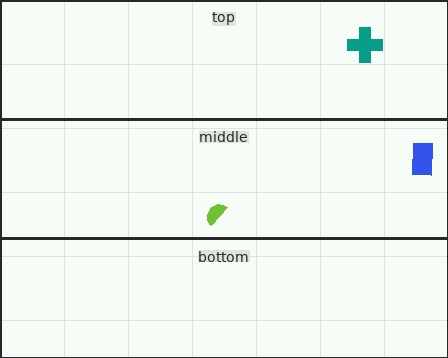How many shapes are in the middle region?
2.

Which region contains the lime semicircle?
The middle region.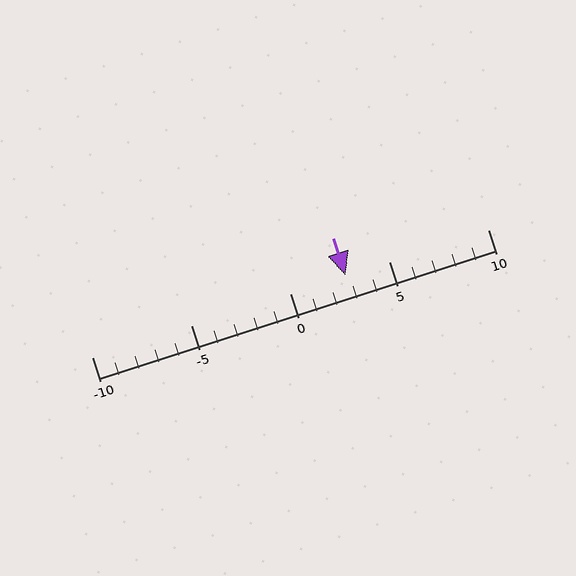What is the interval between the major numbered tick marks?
The major tick marks are spaced 5 units apart.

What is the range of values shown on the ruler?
The ruler shows values from -10 to 10.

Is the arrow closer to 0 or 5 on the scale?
The arrow is closer to 5.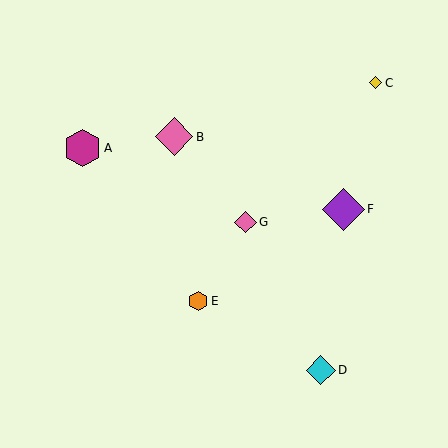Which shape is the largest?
The purple diamond (labeled F) is the largest.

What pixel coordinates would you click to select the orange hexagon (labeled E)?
Click at (198, 301) to select the orange hexagon E.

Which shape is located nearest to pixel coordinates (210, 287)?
The orange hexagon (labeled E) at (198, 301) is nearest to that location.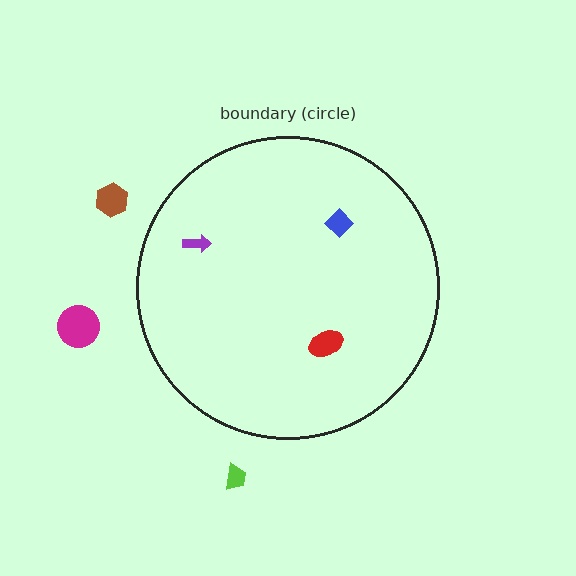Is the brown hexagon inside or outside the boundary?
Outside.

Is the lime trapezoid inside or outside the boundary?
Outside.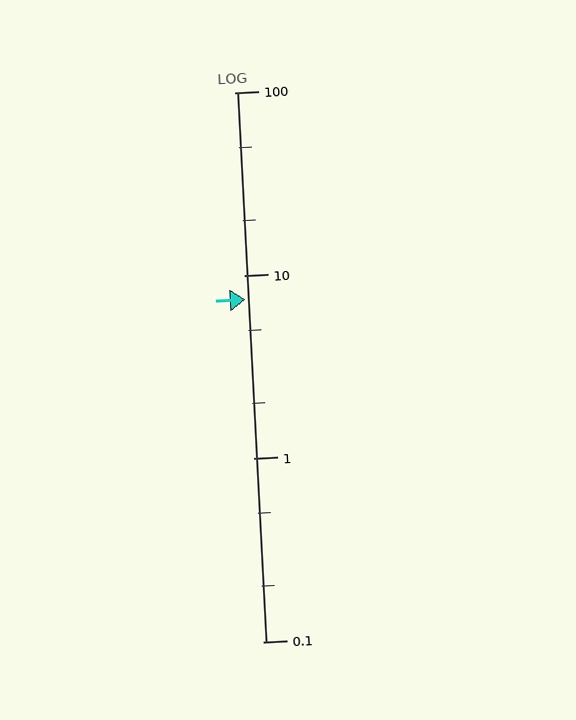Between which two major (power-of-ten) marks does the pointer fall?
The pointer is between 1 and 10.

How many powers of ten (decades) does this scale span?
The scale spans 3 decades, from 0.1 to 100.